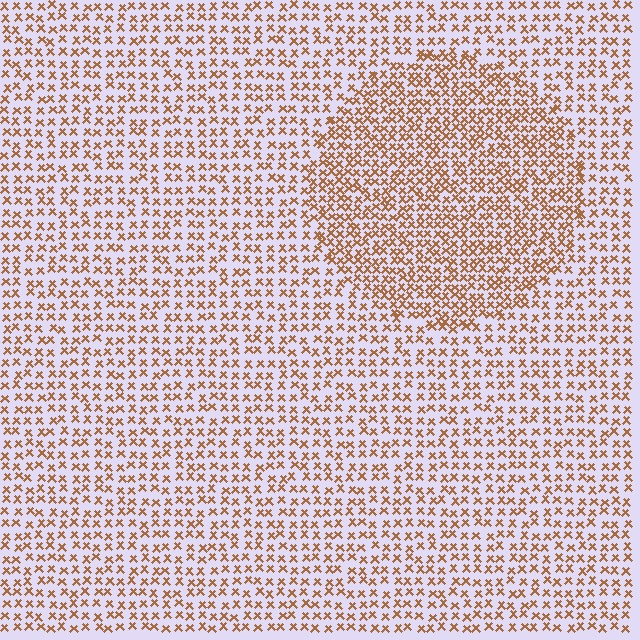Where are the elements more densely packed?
The elements are more densely packed inside the circle boundary.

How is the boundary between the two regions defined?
The boundary is defined by a change in element density (approximately 1.7x ratio). All elements are the same color, size, and shape.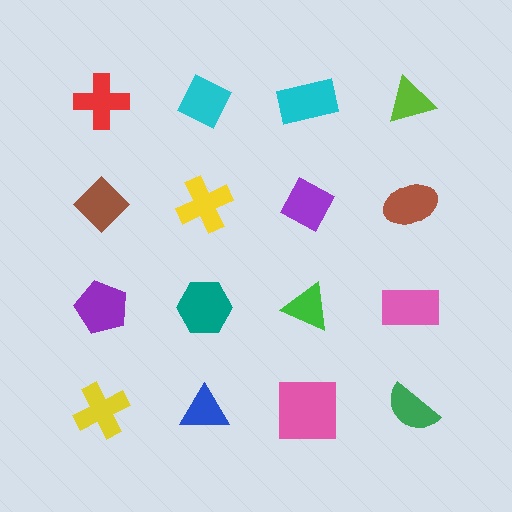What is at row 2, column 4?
A brown ellipse.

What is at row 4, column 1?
A yellow cross.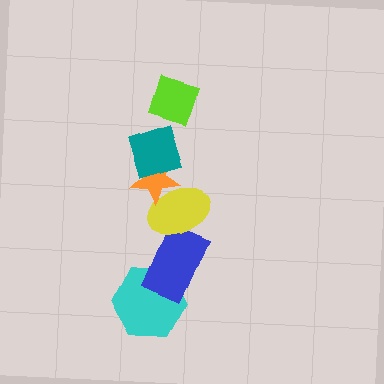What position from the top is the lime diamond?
The lime diamond is 1st from the top.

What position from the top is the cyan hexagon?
The cyan hexagon is 6th from the top.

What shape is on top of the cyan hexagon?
The blue rectangle is on top of the cyan hexagon.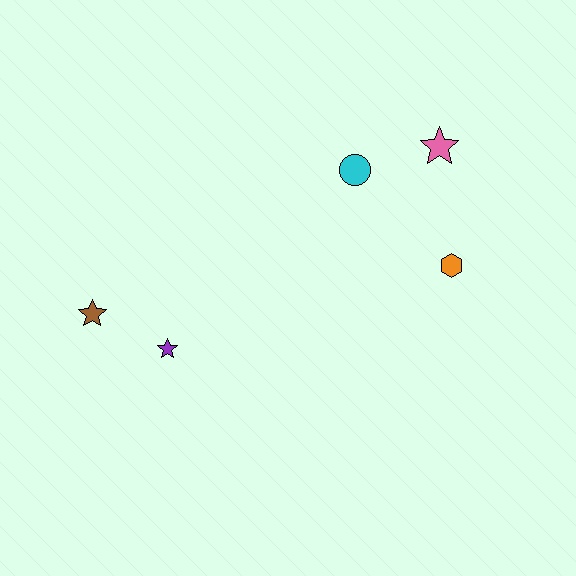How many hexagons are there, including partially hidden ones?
There is 1 hexagon.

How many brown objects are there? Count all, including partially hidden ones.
There is 1 brown object.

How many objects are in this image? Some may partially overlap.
There are 5 objects.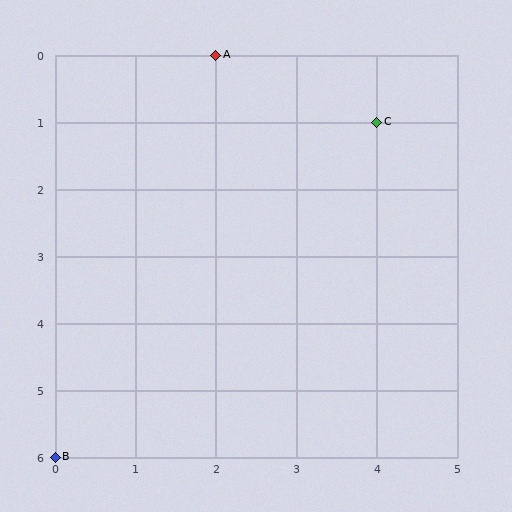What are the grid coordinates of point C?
Point C is at grid coordinates (4, 1).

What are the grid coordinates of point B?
Point B is at grid coordinates (0, 6).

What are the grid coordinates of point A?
Point A is at grid coordinates (2, 0).